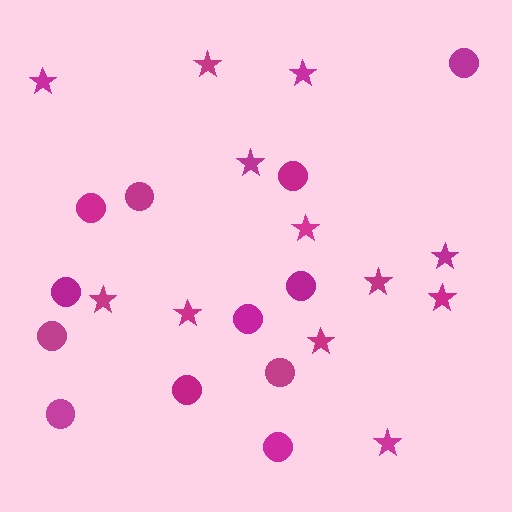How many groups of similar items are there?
There are 2 groups: one group of circles (12) and one group of stars (12).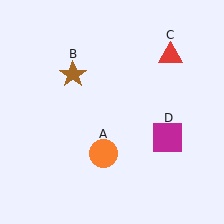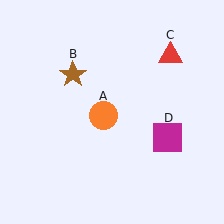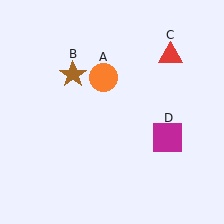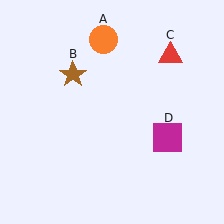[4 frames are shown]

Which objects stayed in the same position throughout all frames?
Brown star (object B) and red triangle (object C) and magenta square (object D) remained stationary.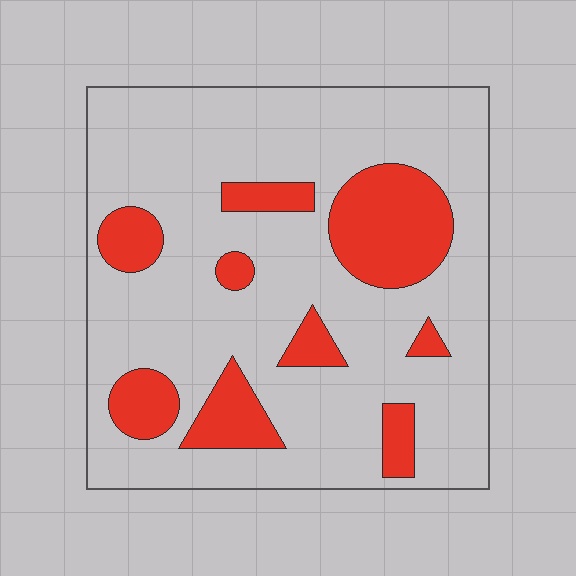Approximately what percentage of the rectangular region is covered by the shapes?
Approximately 20%.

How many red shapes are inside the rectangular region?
9.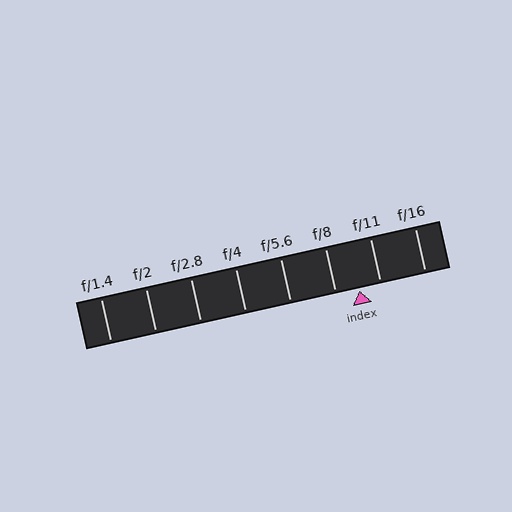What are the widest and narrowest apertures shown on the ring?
The widest aperture shown is f/1.4 and the narrowest is f/16.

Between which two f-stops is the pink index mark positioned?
The index mark is between f/8 and f/11.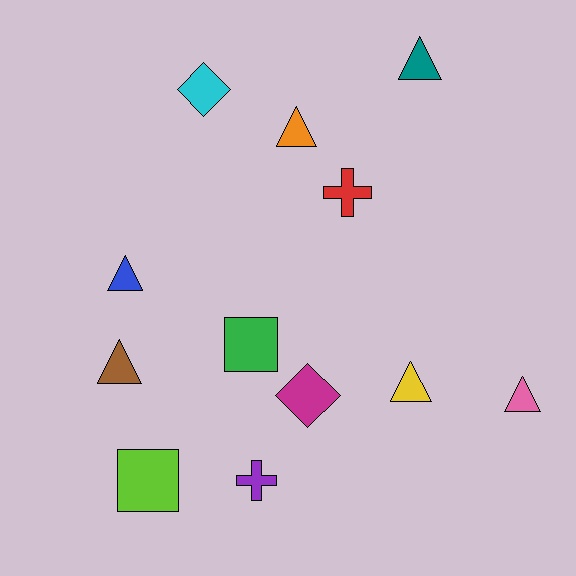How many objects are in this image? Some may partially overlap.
There are 12 objects.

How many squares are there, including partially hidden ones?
There are 2 squares.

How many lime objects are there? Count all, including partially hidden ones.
There is 1 lime object.